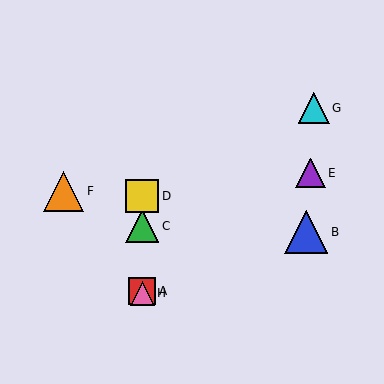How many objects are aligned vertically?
4 objects (A, C, D, H) are aligned vertically.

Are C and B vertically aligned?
No, C is at x≈142 and B is at x≈306.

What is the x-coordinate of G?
Object G is at x≈314.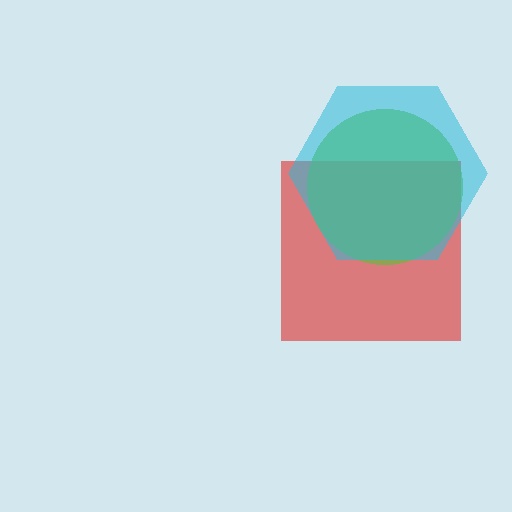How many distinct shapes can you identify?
There are 3 distinct shapes: a red square, a lime circle, a cyan hexagon.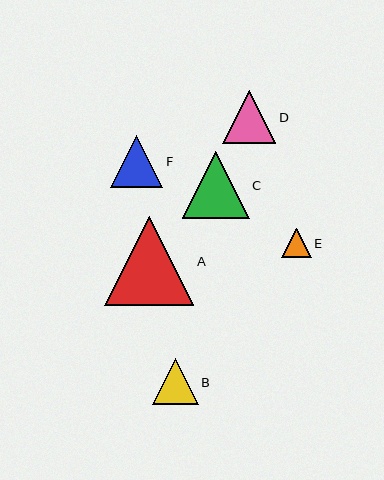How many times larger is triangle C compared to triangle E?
Triangle C is approximately 2.3 times the size of triangle E.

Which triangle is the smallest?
Triangle E is the smallest with a size of approximately 30 pixels.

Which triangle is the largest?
Triangle A is the largest with a size of approximately 89 pixels.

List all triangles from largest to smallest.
From largest to smallest: A, C, D, F, B, E.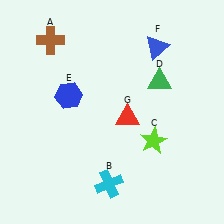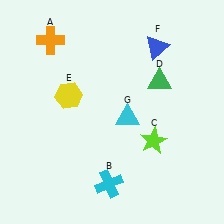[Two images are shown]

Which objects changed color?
A changed from brown to orange. E changed from blue to yellow. G changed from red to cyan.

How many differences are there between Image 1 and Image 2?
There are 3 differences between the two images.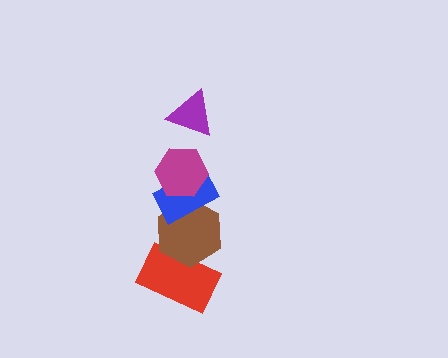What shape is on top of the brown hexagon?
The blue rectangle is on top of the brown hexagon.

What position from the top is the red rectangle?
The red rectangle is 5th from the top.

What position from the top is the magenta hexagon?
The magenta hexagon is 2nd from the top.